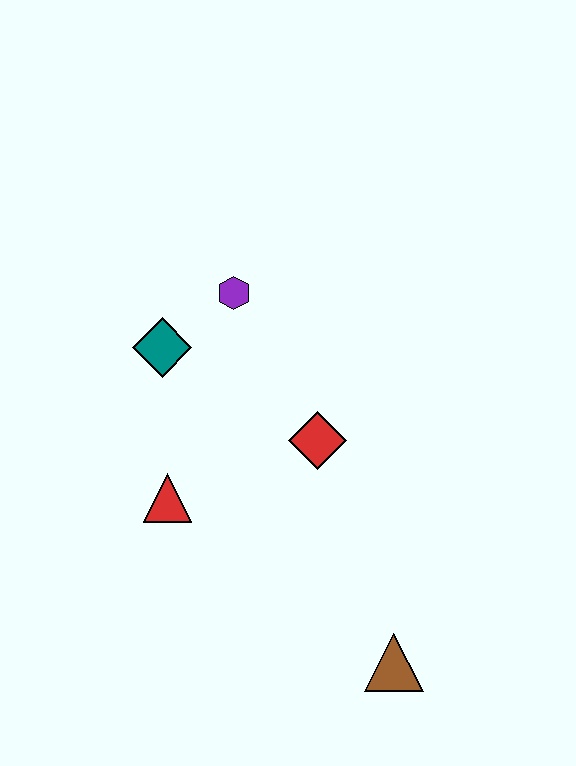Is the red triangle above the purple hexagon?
No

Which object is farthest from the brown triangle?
The purple hexagon is farthest from the brown triangle.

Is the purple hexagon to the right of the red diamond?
No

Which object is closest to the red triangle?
The teal diamond is closest to the red triangle.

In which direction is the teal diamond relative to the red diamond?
The teal diamond is to the left of the red diamond.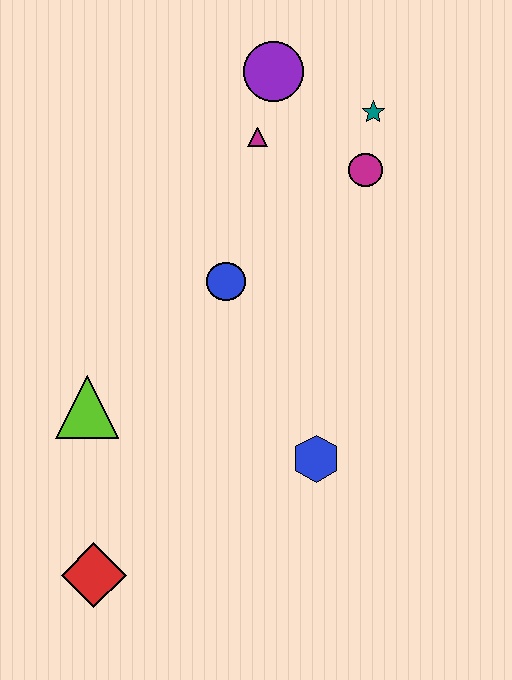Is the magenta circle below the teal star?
Yes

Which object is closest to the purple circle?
The magenta triangle is closest to the purple circle.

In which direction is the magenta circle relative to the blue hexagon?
The magenta circle is above the blue hexagon.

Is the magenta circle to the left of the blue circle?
No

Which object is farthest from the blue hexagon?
The purple circle is farthest from the blue hexagon.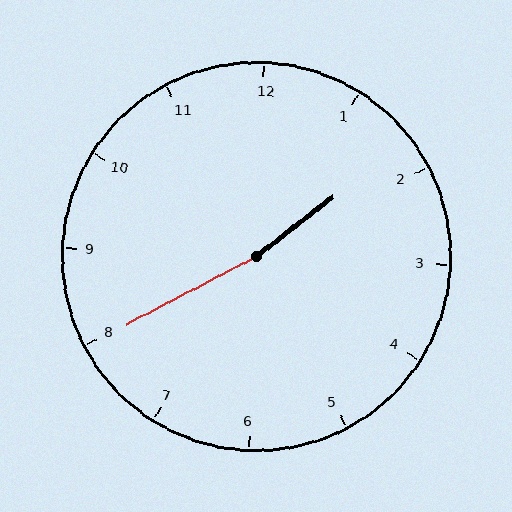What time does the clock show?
1:40.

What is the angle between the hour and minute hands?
Approximately 170 degrees.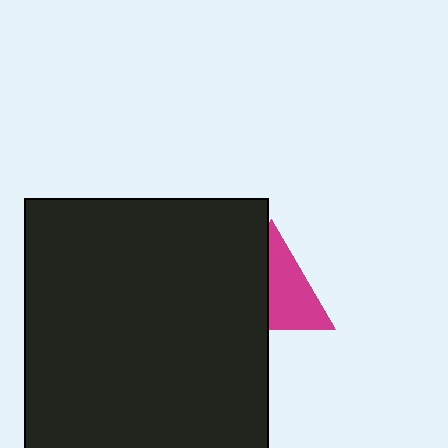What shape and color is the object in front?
The object in front is a black rectangle.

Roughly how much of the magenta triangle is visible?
About half of it is visible (roughly 53%).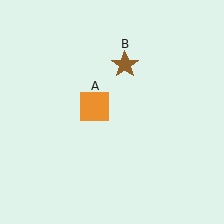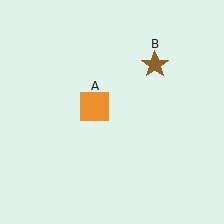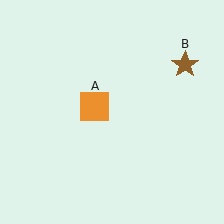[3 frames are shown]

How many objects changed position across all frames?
1 object changed position: brown star (object B).